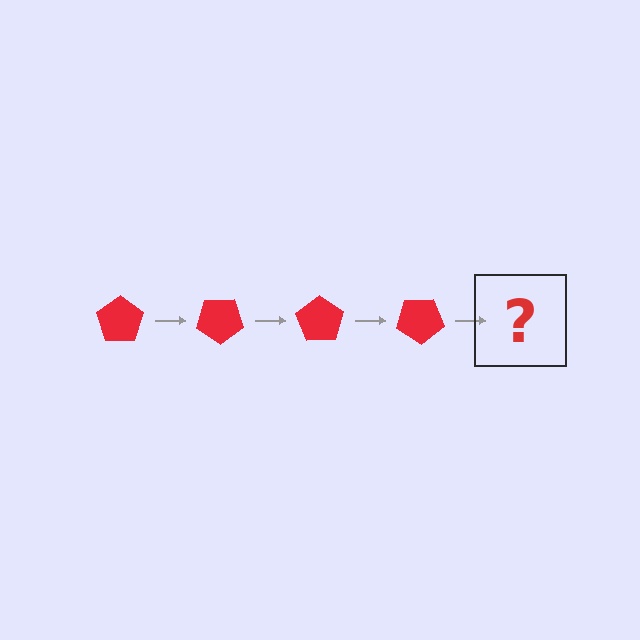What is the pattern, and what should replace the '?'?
The pattern is that the pentagon rotates 35 degrees each step. The '?' should be a red pentagon rotated 140 degrees.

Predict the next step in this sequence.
The next step is a red pentagon rotated 140 degrees.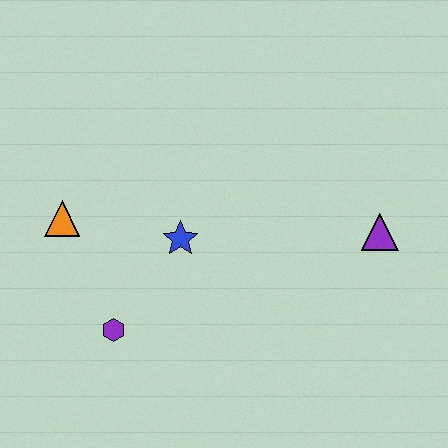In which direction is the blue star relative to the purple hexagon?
The blue star is above the purple hexagon.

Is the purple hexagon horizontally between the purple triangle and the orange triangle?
Yes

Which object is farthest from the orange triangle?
The purple triangle is farthest from the orange triangle.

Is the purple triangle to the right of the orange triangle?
Yes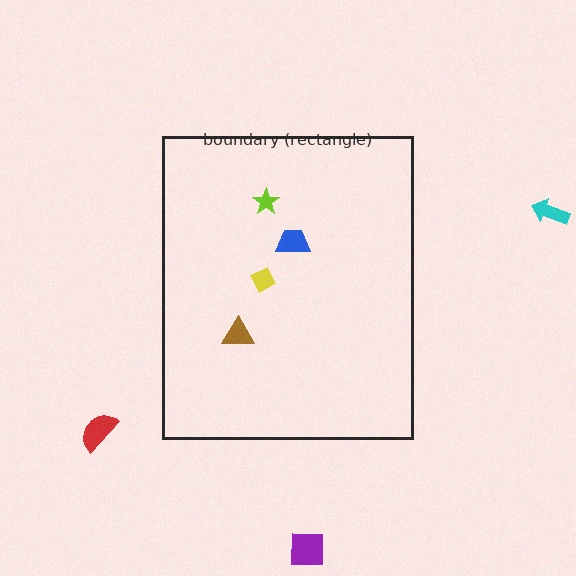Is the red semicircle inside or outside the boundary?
Outside.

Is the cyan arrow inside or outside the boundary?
Outside.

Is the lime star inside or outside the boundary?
Inside.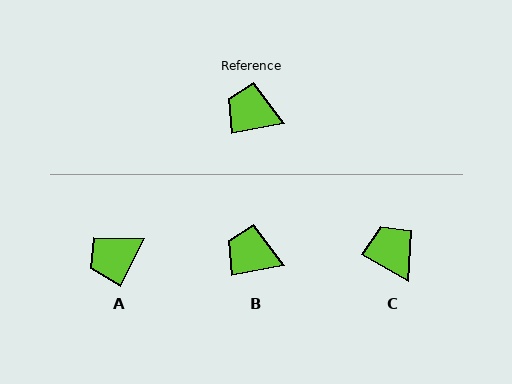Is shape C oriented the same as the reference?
No, it is off by about 41 degrees.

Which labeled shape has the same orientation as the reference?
B.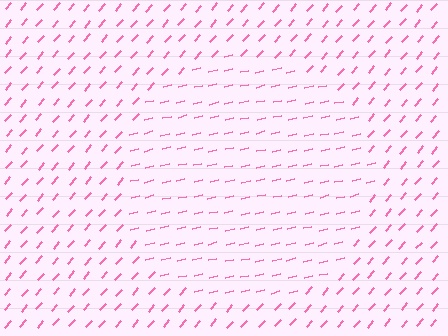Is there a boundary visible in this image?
Yes, there is a texture boundary formed by a change in line orientation.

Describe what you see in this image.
The image is filled with small pink line segments. A circle region in the image has lines oriented differently from the surrounding lines, creating a visible texture boundary.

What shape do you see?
I see a circle.